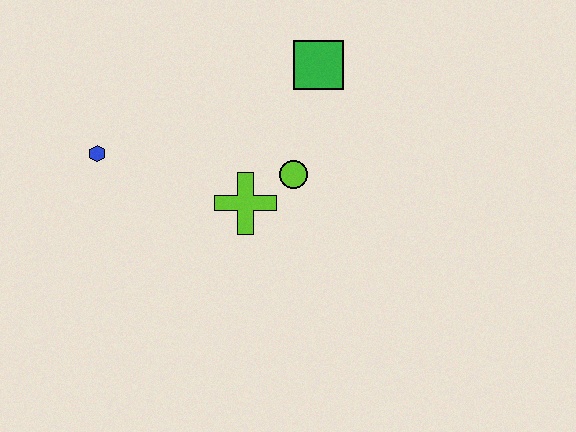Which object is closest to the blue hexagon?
The lime cross is closest to the blue hexagon.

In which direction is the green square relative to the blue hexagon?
The green square is to the right of the blue hexagon.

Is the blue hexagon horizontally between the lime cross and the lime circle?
No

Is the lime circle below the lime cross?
No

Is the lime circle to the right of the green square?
No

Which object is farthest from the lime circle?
The blue hexagon is farthest from the lime circle.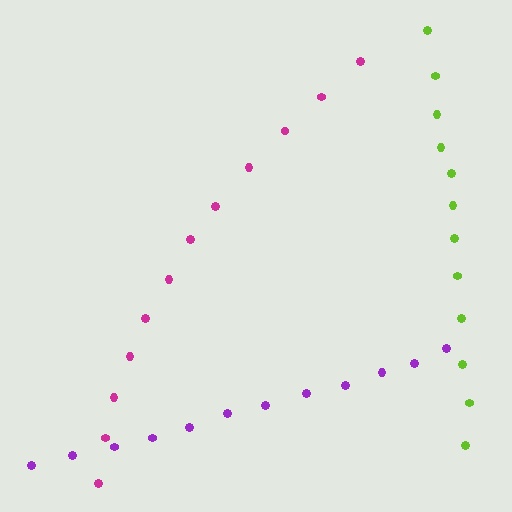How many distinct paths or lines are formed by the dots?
There are 3 distinct paths.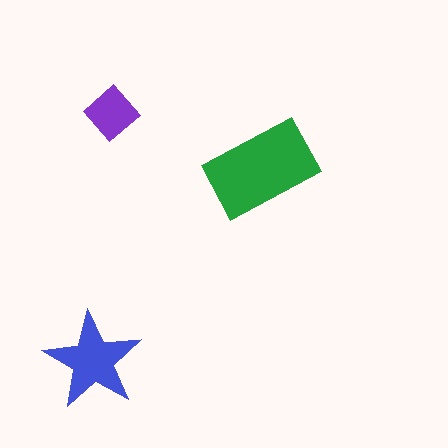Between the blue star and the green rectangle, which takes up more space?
The green rectangle.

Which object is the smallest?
The purple diamond.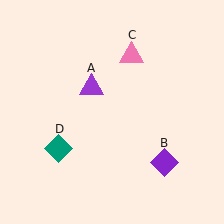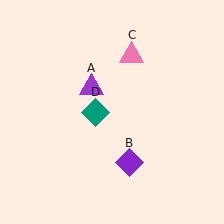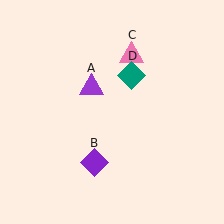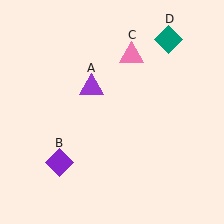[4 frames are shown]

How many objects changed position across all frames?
2 objects changed position: purple diamond (object B), teal diamond (object D).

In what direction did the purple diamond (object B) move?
The purple diamond (object B) moved left.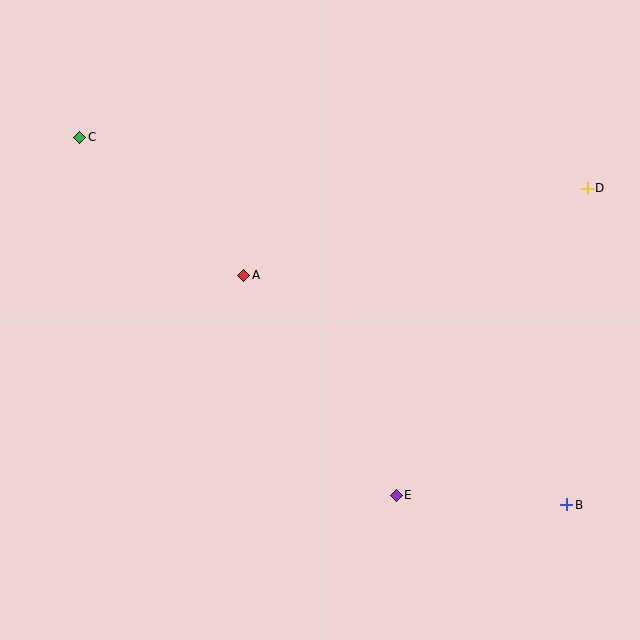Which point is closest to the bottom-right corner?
Point B is closest to the bottom-right corner.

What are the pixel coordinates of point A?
Point A is at (244, 275).